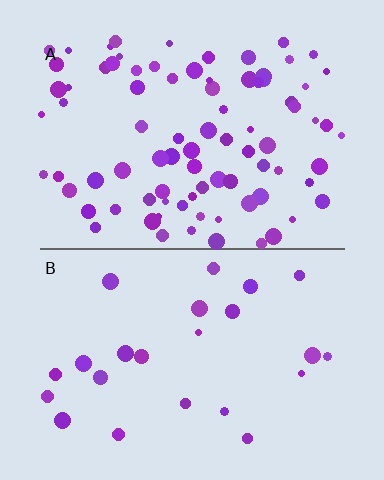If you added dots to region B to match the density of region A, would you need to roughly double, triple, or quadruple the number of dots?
Approximately quadruple.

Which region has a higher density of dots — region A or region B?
A (the top).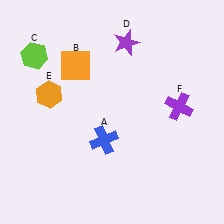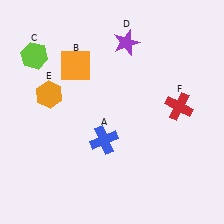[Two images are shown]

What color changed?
The cross (F) changed from purple in Image 1 to red in Image 2.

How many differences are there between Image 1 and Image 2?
There is 1 difference between the two images.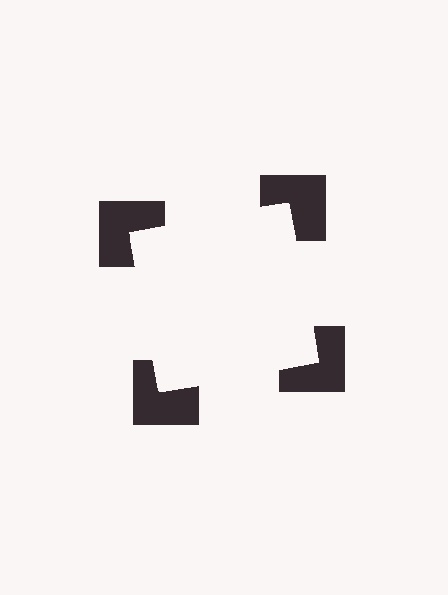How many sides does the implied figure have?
4 sides.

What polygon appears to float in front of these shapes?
An illusory square — its edges are inferred from the aligned wedge cuts in the notched squares, not physically drawn.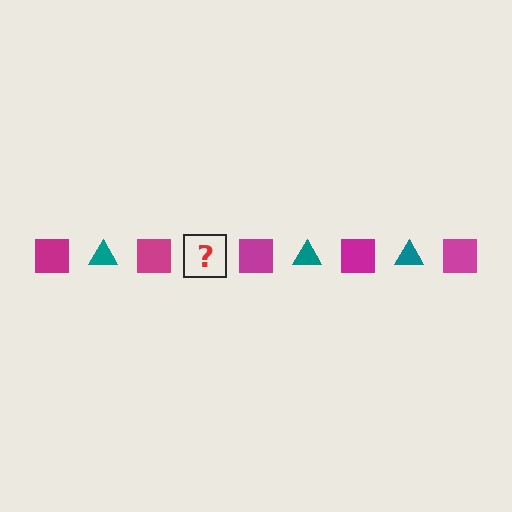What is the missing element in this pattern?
The missing element is a teal triangle.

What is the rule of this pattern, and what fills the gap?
The rule is that the pattern alternates between magenta square and teal triangle. The gap should be filled with a teal triangle.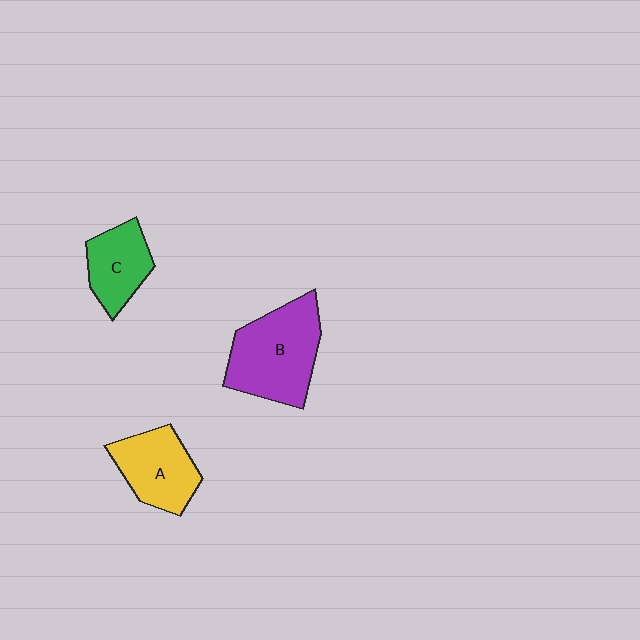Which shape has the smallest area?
Shape C (green).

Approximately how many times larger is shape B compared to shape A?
Approximately 1.4 times.